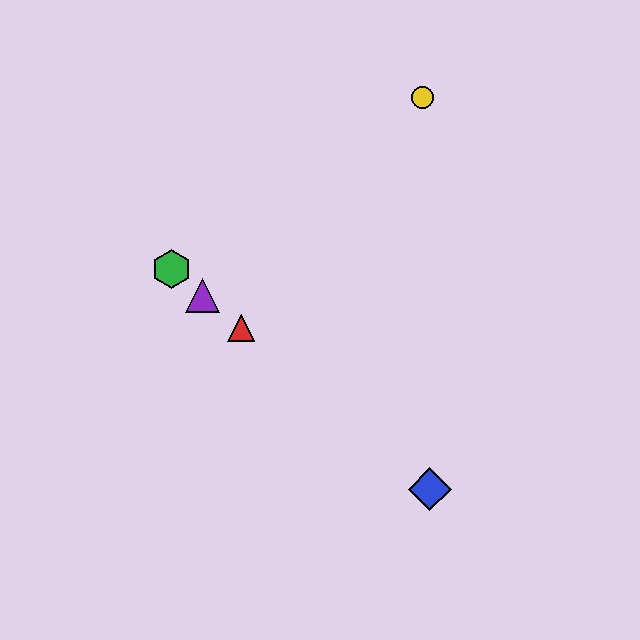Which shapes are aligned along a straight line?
The red triangle, the blue diamond, the green hexagon, the purple triangle are aligned along a straight line.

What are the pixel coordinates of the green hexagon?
The green hexagon is at (172, 269).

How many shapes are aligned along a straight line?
4 shapes (the red triangle, the blue diamond, the green hexagon, the purple triangle) are aligned along a straight line.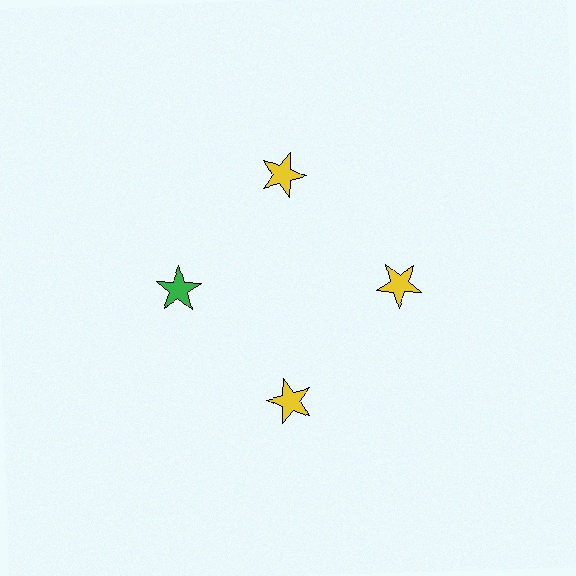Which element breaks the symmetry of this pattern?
The green star at roughly the 9 o'clock position breaks the symmetry. All other shapes are yellow stars.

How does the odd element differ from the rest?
It has a different color: green instead of yellow.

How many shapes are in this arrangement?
There are 4 shapes arranged in a ring pattern.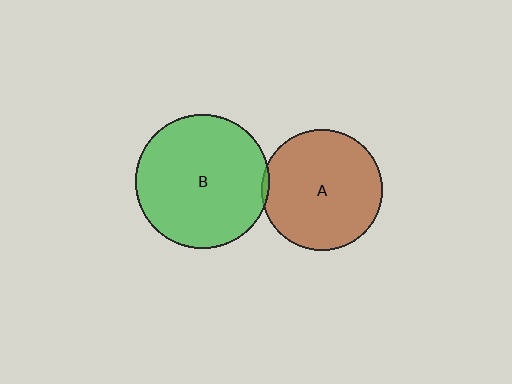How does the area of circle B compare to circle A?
Approximately 1.2 times.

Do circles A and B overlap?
Yes.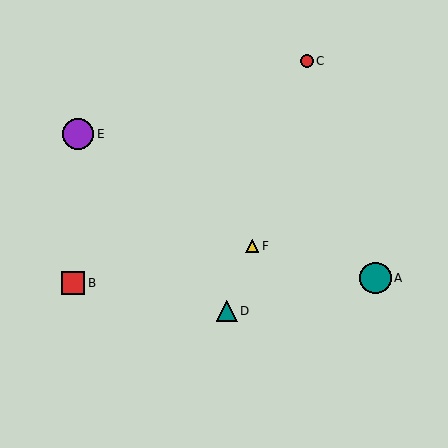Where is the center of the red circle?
The center of the red circle is at (307, 61).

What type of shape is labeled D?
Shape D is a teal triangle.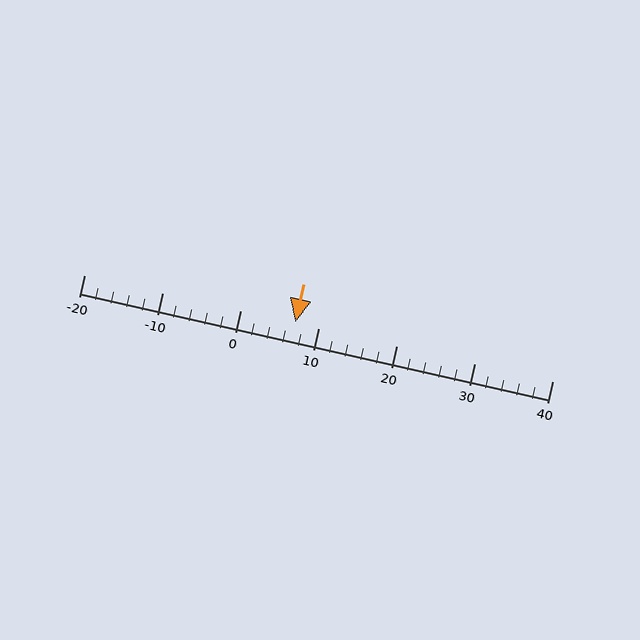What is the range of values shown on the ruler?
The ruler shows values from -20 to 40.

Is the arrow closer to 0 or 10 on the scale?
The arrow is closer to 10.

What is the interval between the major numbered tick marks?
The major tick marks are spaced 10 units apart.